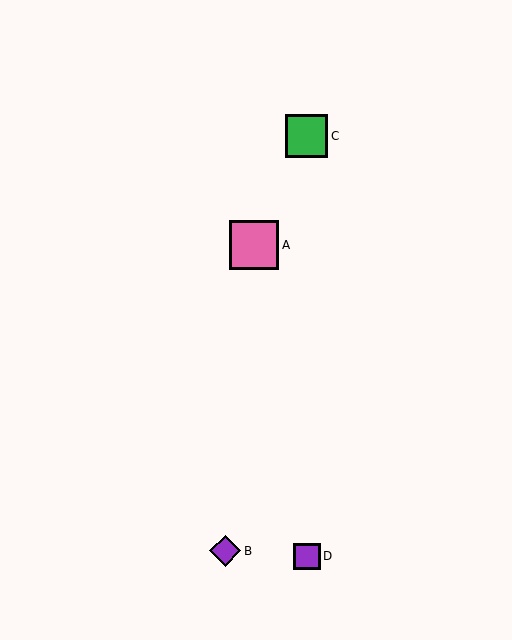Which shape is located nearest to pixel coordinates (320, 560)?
The purple square (labeled D) at (307, 556) is nearest to that location.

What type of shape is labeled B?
Shape B is a purple diamond.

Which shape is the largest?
The pink square (labeled A) is the largest.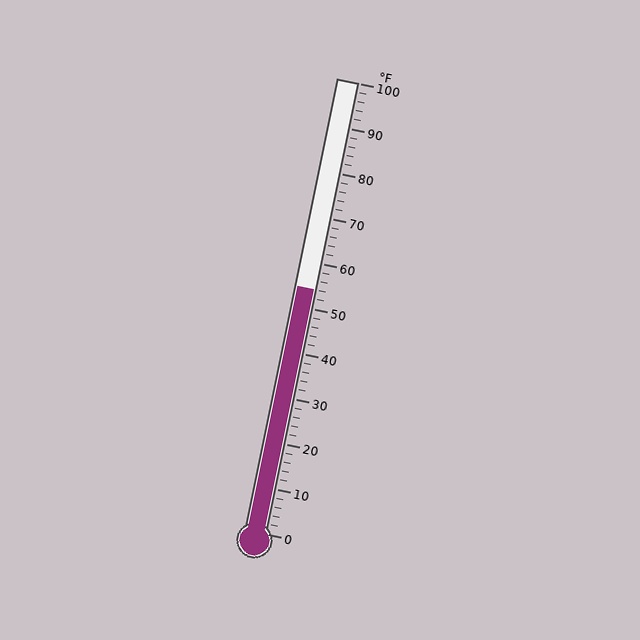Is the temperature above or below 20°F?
The temperature is above 20°F.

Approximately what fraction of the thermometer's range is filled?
The thermometer is filled to approximately 55% of its range.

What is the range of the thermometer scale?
The thermometer scale ranges from 0°F to 100°F.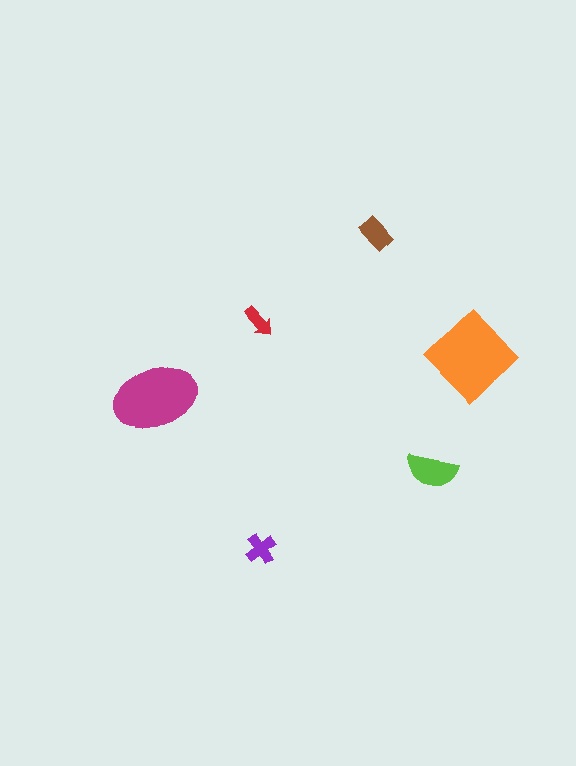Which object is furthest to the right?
The orange diamond is rightmost.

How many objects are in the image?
There are 6 objects in the image.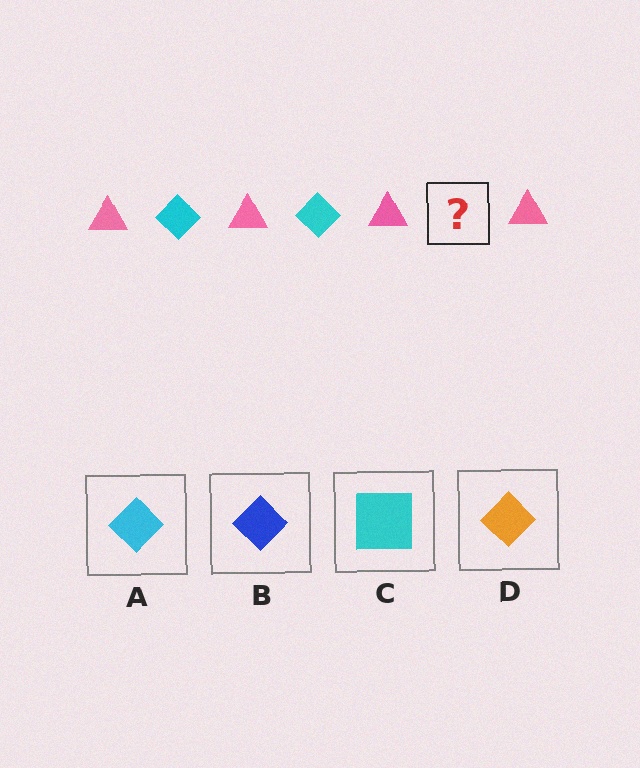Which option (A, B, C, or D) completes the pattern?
A.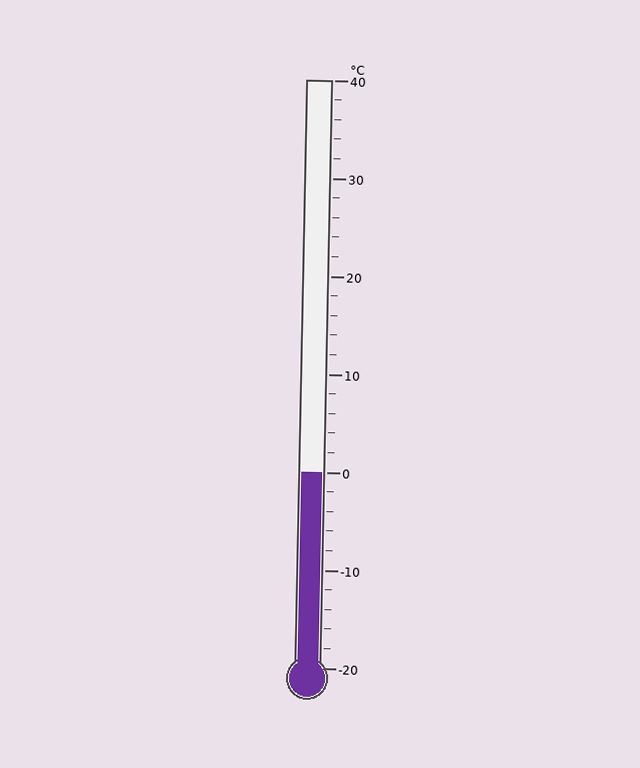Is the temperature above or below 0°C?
The temperature is at 0°C.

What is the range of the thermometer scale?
The thermometer scale ranges from -20°C to 40°C.